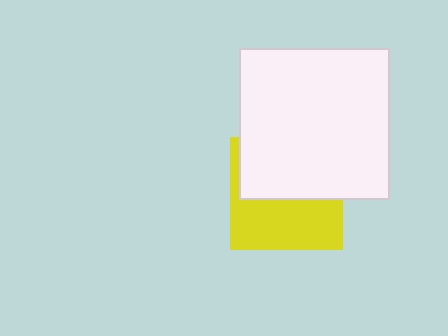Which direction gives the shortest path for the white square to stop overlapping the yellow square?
Moving up gives the shortest separation.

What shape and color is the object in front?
The object in front is a white square.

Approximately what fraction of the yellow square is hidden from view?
Roughly 51% of the yellow square is hidden behind the white square.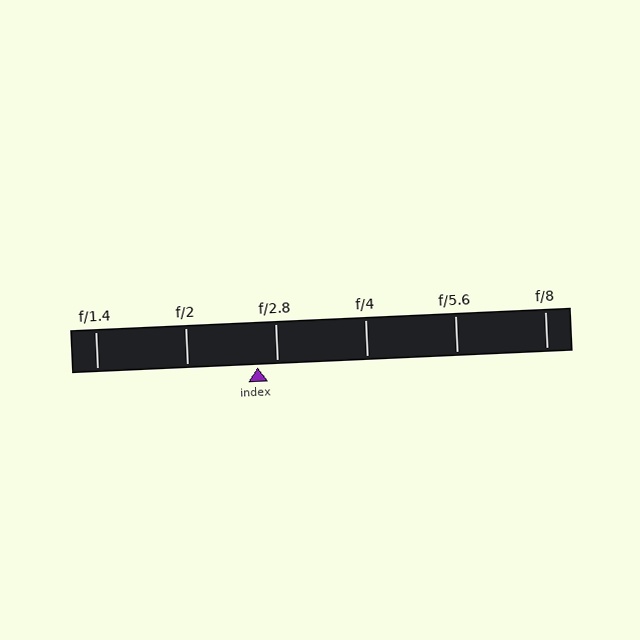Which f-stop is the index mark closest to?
The index mark is closest to f/2.8.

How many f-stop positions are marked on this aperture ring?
There are 6 f-stop positions marked.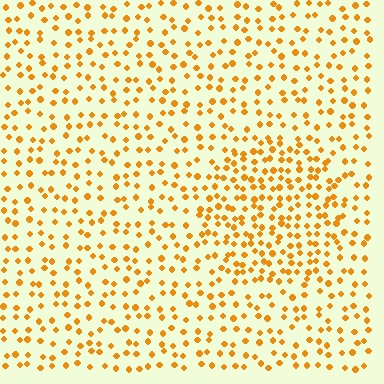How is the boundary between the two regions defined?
The boundary is defined by a change in element density (approximately 1.7x ratio). All elements are the same color, size, and shape.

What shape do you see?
I see a circle.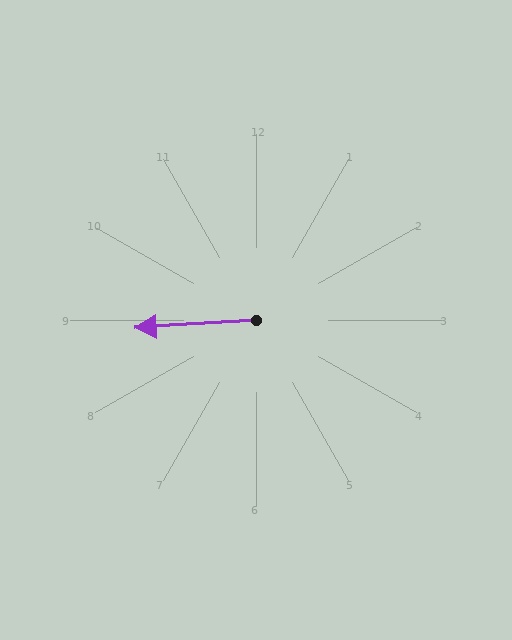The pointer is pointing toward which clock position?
Roughly 9 o'clock.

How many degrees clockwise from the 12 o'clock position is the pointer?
Approximately 266 degrees.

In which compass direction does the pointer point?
West.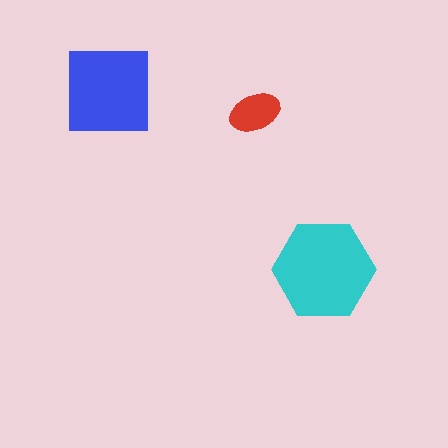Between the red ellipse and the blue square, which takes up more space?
The blue square.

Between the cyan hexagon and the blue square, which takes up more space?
The cyan hexagon.